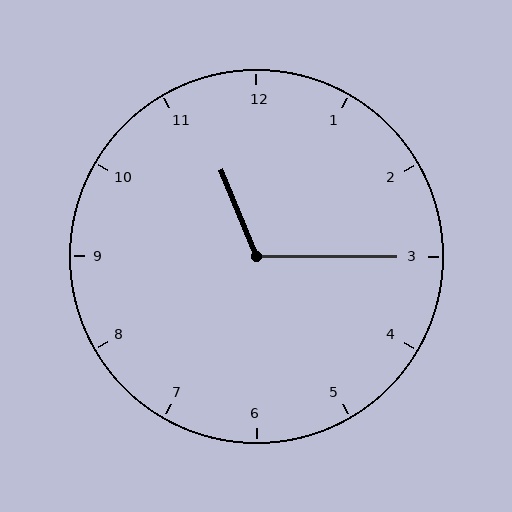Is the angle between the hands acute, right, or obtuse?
It is obtuse.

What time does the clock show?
11:15.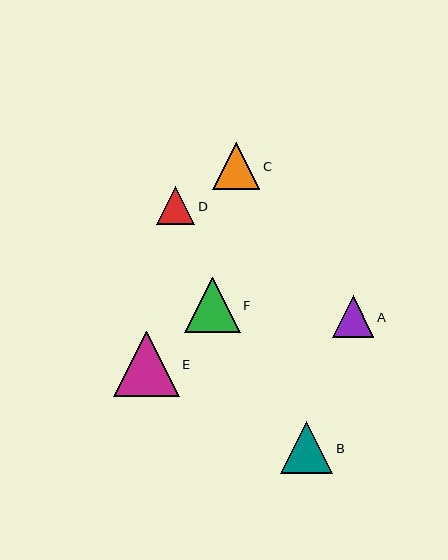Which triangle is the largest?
Triangle E is the largest with a size of approximately 66 pixels.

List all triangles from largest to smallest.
From largest to smallest: E, F, B, C, A, D.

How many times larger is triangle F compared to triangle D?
Triangle F is approximately 1.4 times the size of triangle D.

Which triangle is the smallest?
Triangle D is the smallest with a size of approximately 38 pixels.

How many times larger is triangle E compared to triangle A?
Triangle E is approximately 1.6 times the size of triangle A.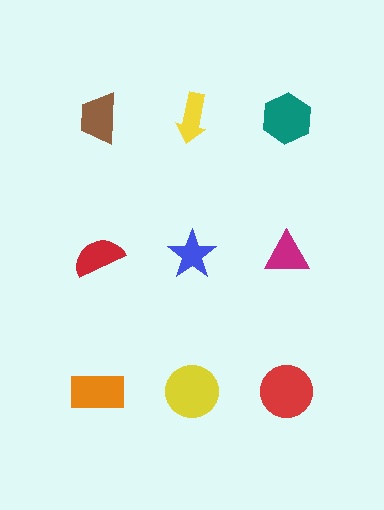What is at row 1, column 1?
A brown trapezoid.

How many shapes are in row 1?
3 shapes.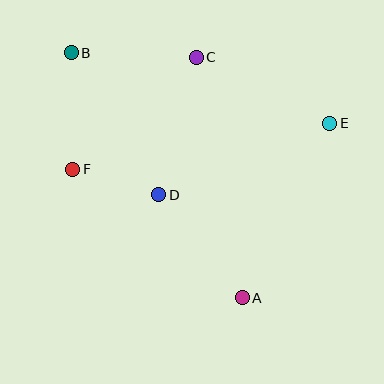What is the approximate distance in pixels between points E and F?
The distance between E and F is approximately 261 pixels.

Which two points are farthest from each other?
Points A and B are farthest from each other.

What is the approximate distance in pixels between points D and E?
The distance between D and E is approximately 185 pixels.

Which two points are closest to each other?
Points D and F are closest to each other.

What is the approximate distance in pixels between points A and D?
The distance between A and D is approximately 133 pixels.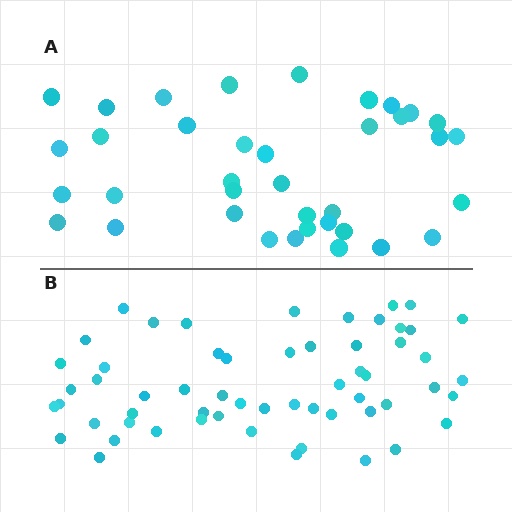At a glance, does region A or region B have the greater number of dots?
Region B (the bottom region) has more dots.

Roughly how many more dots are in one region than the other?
Region B has approximately 20 more dots than region A.